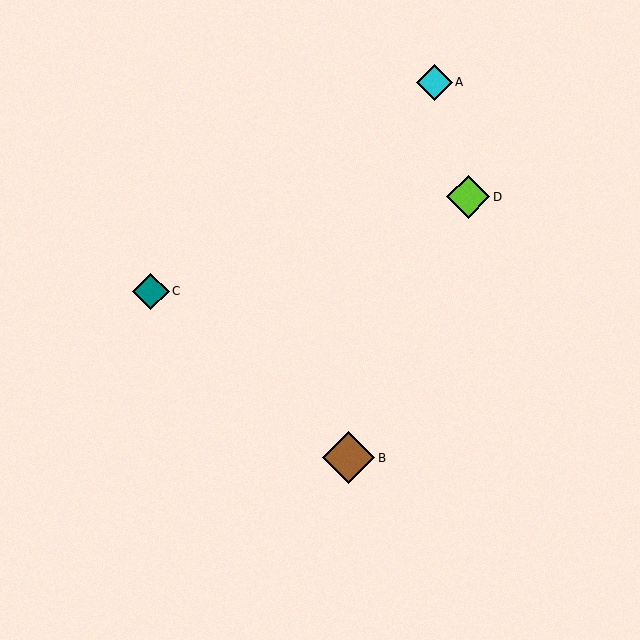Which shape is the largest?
The brown diamond (labeled B) is the largest.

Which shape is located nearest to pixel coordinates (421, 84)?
The cyan diamond (labeled A) at (434, 82) is nearest to that location.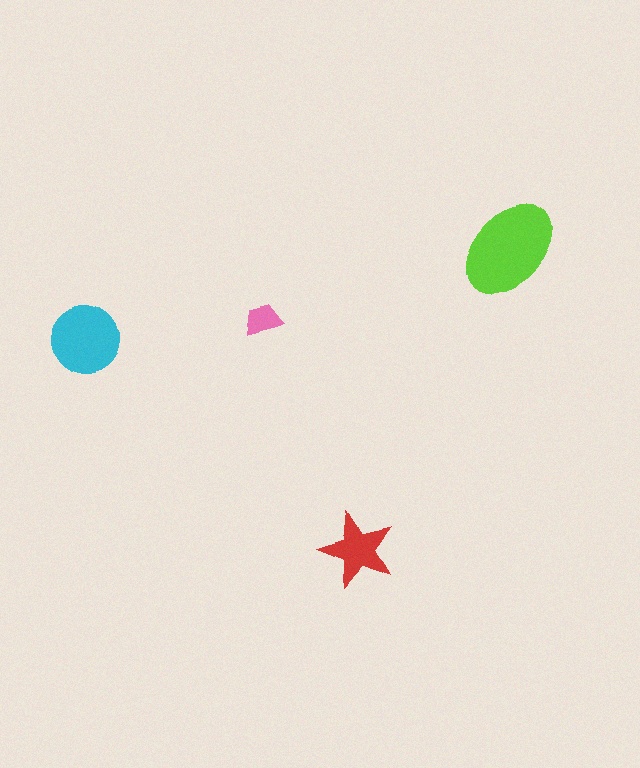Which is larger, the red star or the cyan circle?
The cyan circle.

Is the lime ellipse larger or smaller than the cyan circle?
Larger.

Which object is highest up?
The lime ellipse is topmost.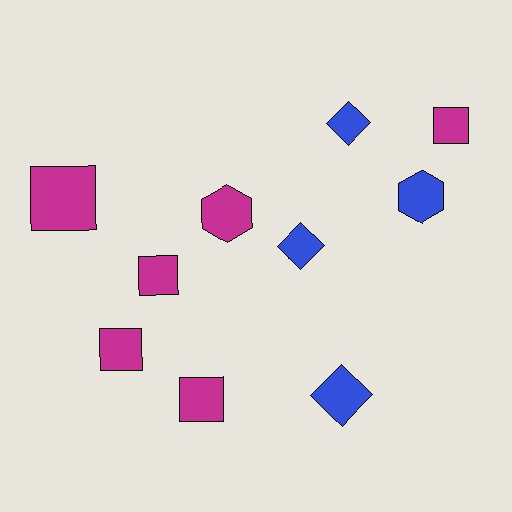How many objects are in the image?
There are 10 objects.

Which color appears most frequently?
Magenta, with 6 objects.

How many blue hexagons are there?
There is 1 blue hexagon.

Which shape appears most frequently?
Square, with 5 objects.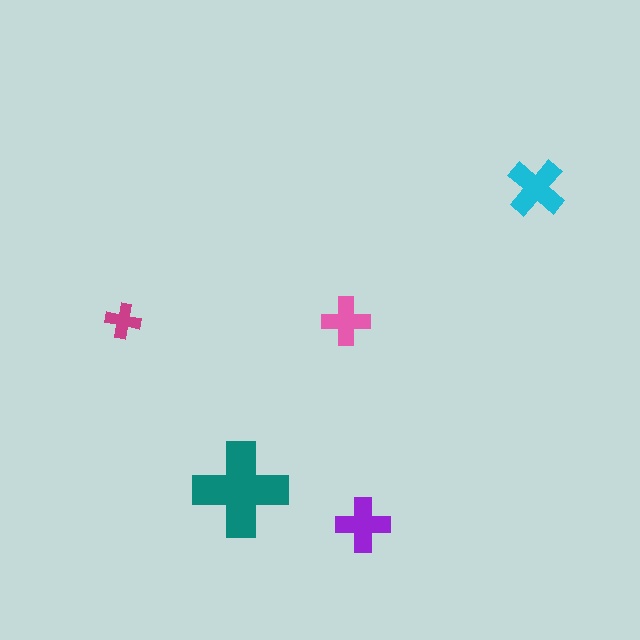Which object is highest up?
The cyan cross is topmost.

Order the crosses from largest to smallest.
the teal one, the cyan one, the purple one, the pink one, the magenta one.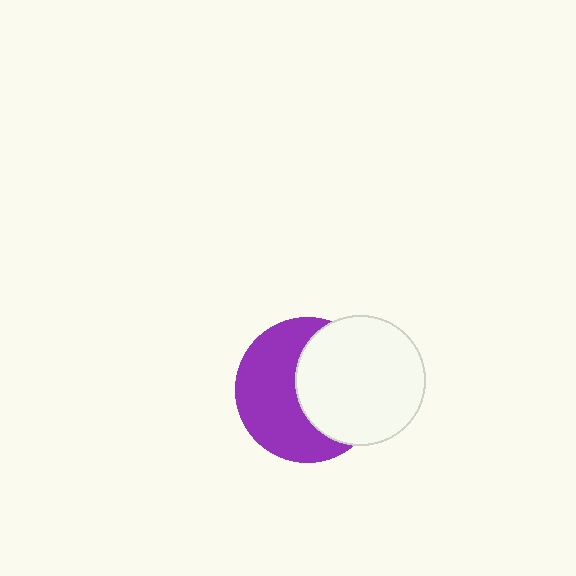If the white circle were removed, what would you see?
You would see the complete purple circle.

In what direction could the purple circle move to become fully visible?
The purple circle could move left. That would shift it out from behind the white circle entirely.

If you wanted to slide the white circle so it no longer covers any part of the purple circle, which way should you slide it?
Slide it right — that is the most direct way to separate the two shapes.